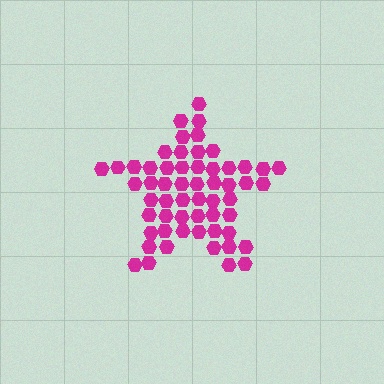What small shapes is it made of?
It is made of small hexagons.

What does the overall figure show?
The overall figure shows a star.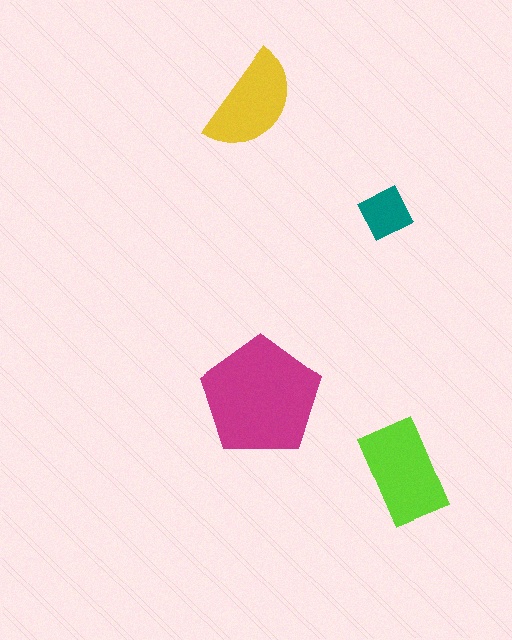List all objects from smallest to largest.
The teal square, the yellow semicircle, the lime rectangle, the magenta pentagon.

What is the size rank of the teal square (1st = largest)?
4th.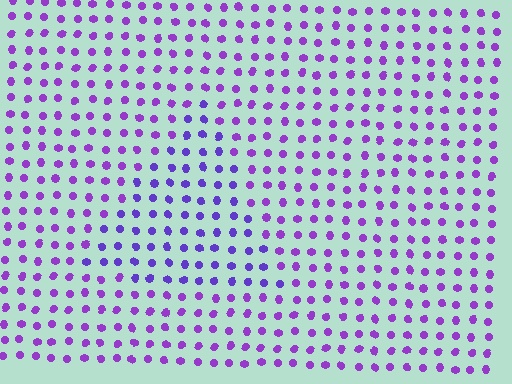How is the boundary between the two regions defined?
The boundary is defined purely by a slight shift in hue (about 22 degrees). Spacing, size, and orientation are identical on both sides.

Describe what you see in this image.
The image is filled with small purple elements in a uniform arrangement. A triangle-shaped region is visible where the elements are tinted to a slightly different hue, forming a subtle color boundary.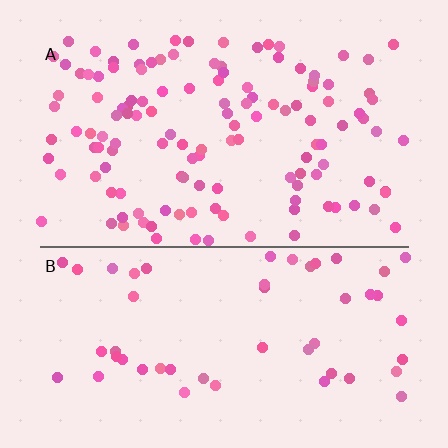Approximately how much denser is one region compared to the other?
Approximately 2.5× — region A over region B.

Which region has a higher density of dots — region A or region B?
A (the top).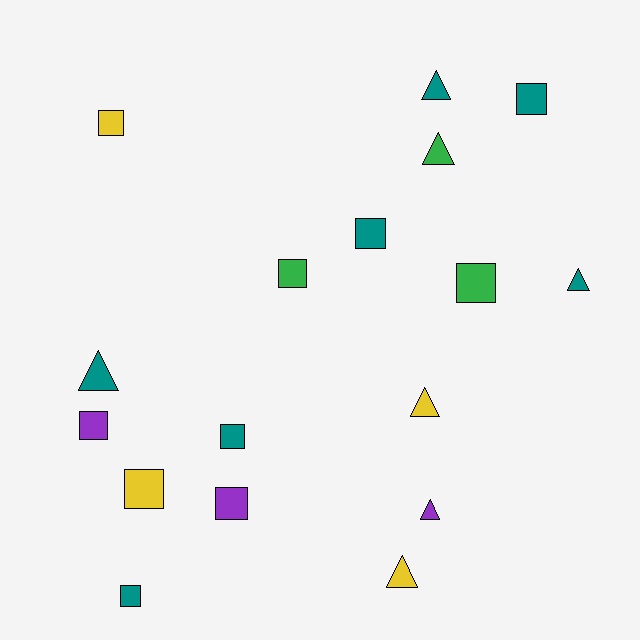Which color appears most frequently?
Teal, with 7 objects.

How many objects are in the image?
There are 17 objects.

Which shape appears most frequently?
Square, with 10 objects.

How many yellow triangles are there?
There are 2 yellow triangles.